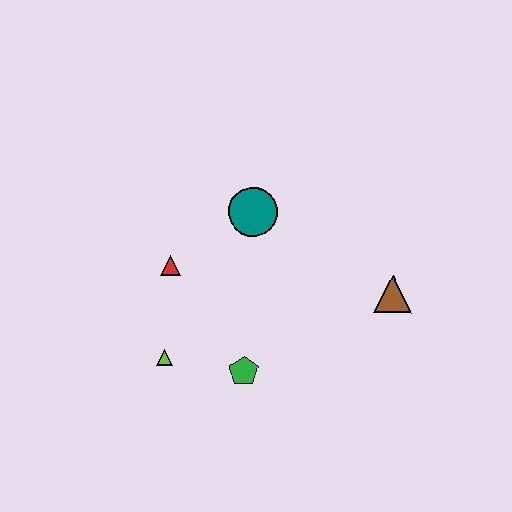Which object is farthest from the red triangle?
The brown triangle is farthest from the red triangle.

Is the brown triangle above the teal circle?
No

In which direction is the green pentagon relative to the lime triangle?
The green pentagon is to the right of the lime triangle.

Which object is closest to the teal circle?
The red triangle is closest to the teal circle.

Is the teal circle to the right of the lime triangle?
Yes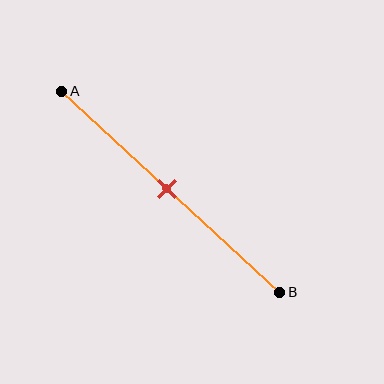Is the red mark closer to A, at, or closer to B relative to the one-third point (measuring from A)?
The red mark is closer to point B than the one-third point of segment AB.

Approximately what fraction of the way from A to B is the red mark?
The red mark is approximately 50% of the way from A to B.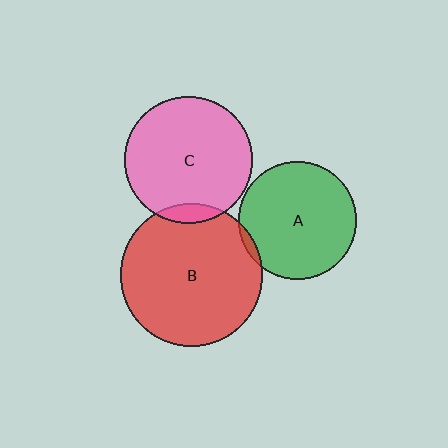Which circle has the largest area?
Circle B (red).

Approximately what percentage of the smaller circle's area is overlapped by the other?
Approximately 5%.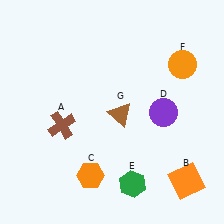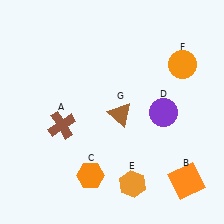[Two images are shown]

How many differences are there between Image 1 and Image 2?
There is 1 difference between the two images.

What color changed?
The hexagon (E) changed from green in Image 1 to orange in Image 2.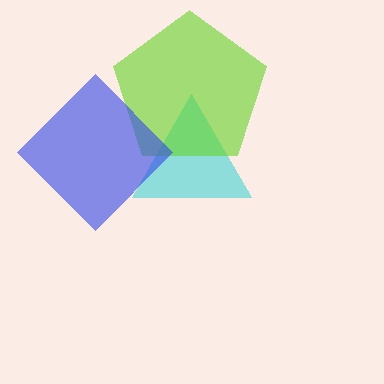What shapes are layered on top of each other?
The layered shapes are: a cyan triangle, a lime pentagon, a blue diamond.